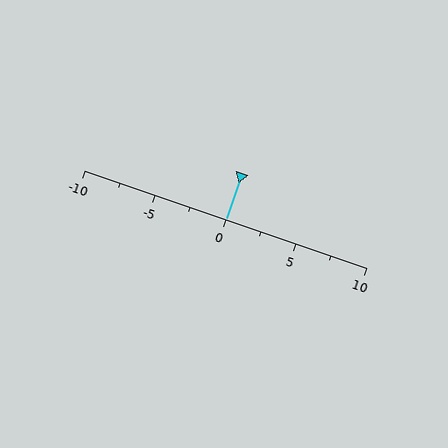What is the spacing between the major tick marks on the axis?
The major ticks are spaced 5 apart.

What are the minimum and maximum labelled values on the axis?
The axis runs from -10 to 10.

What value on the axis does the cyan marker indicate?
The marker indicates approximately 0.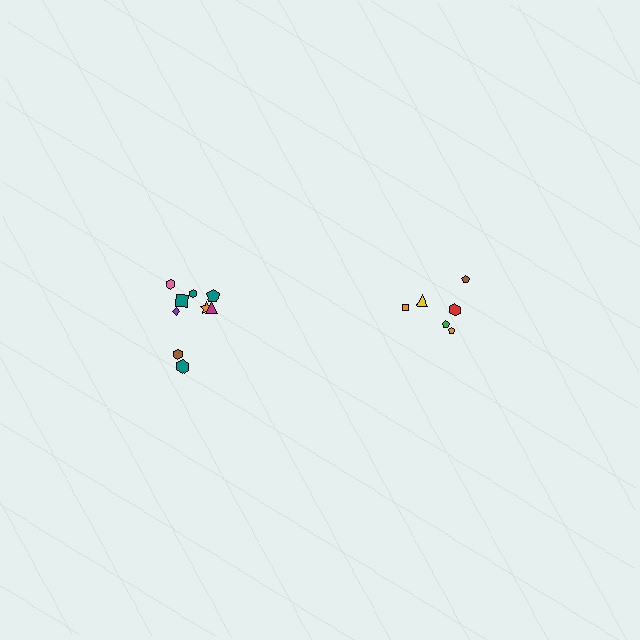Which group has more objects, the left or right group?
The left group.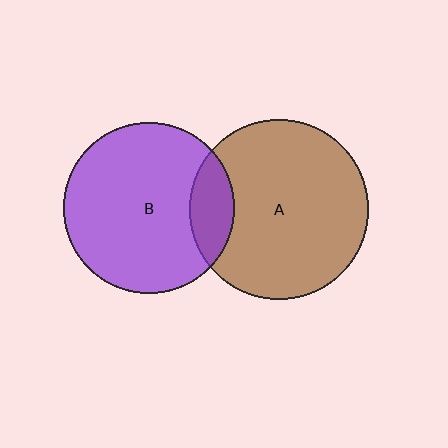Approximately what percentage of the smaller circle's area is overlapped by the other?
Approximately 15%.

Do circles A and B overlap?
Yes.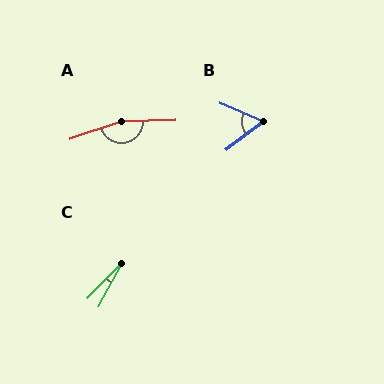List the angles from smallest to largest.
C (16°), B (61°), A (163°).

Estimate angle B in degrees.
Approximately 61 degrees.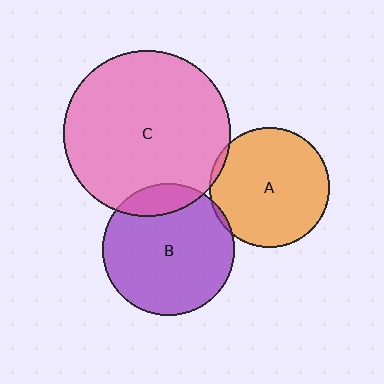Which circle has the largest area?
Circle C (pink).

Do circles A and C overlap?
Yes.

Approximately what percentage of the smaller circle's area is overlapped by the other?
Approximately 5%.